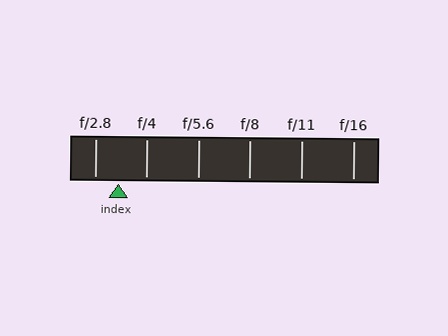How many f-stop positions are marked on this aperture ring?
There are 6 f-stop positions marked.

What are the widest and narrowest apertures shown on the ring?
The widest aperture shown is f/2.8 and the narrowest is f/16.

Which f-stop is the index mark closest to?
The index mark is closest to f/2.8.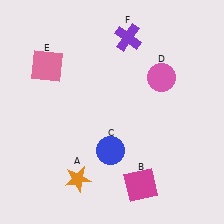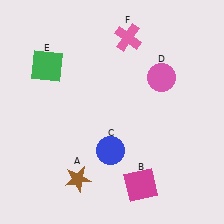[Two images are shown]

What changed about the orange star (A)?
In Image 1, A is orange. In Image 2, it changed to brown.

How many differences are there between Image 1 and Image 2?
There are 3 differences between the two images.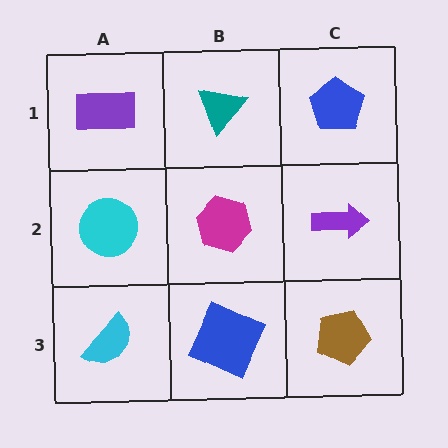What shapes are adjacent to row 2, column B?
A teal triangle (row 1, column B), a blue square (row 3, column B), a cyan circle (row 2, column A), a purple arrow (row 2, column C).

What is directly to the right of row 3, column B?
A brown pentagon.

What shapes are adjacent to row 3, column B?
A magenta hexagon (row 2, column B), a cyan semicircle (row 3, column A), a brown pentagon (row 3, column C).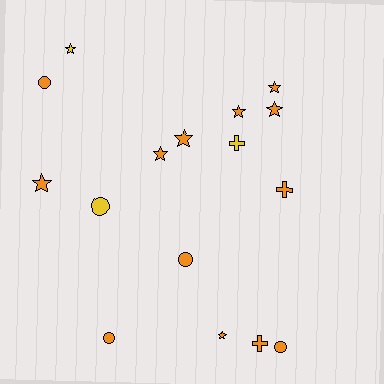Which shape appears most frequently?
Star, with 8 objects.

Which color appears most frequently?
Orange, with 13 objects.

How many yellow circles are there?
There is 1 yellow circle.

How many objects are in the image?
There are 16 objects.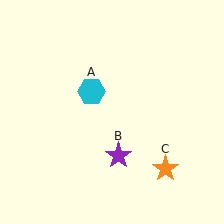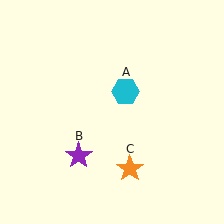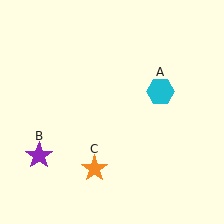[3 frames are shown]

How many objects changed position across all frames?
3 objects changed position: cyan hexagon (object A), purple star (object B), orange star (object C).